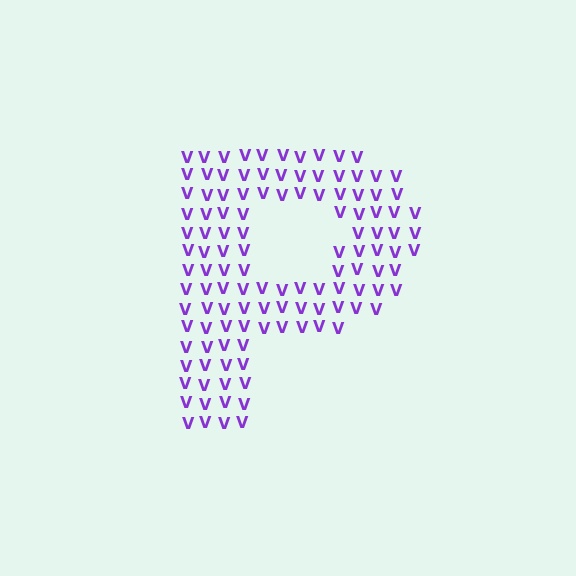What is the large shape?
The large shape is the letter P.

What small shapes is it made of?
It is made of small letter V's.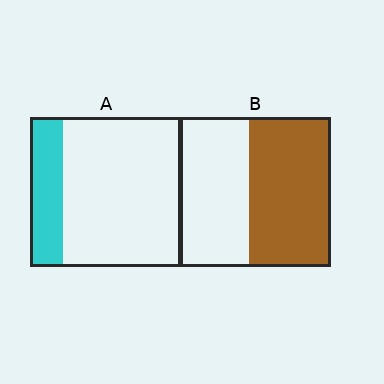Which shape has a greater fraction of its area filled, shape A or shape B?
Shape B.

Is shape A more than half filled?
No.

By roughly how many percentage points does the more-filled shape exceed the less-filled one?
By roughly 30 percentage points (B over A).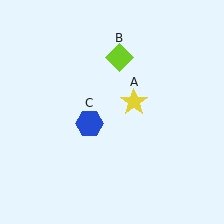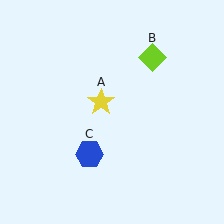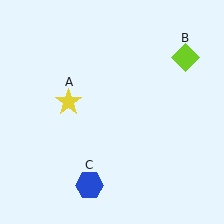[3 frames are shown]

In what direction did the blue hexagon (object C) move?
The blue hexagon (object C) moved down.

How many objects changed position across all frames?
3 objects changed position: yellow star (object A), lime diamond (object B), blue hexagon (object C).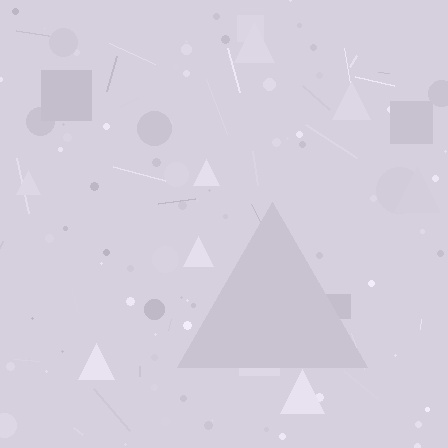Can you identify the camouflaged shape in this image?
The camouflaged shape is a triangle.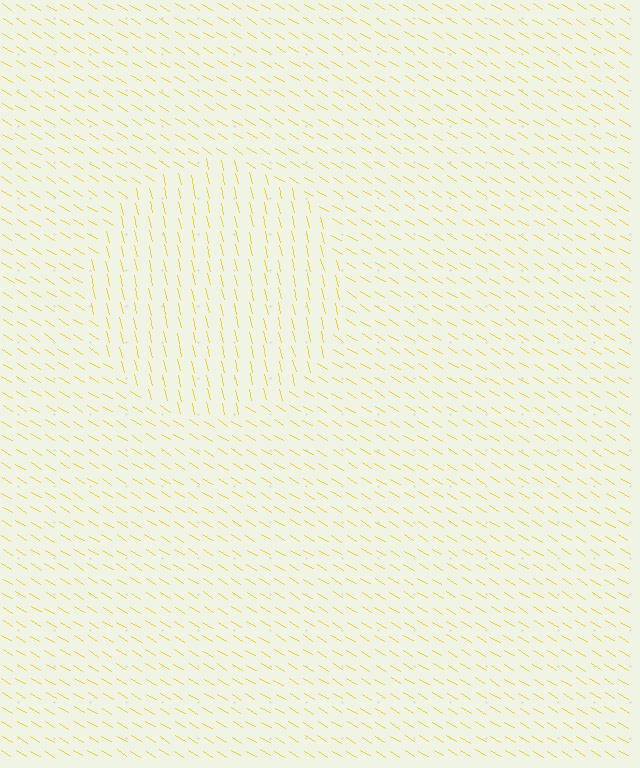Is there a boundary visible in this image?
Yes, there is a texture boundary formed by a change in line orientation.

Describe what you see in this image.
The image is filled with small yellow line segments. A circle region in the image has lines oriented differently from the surrounding lines, creating a visible texture boundary.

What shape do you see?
I see a circle.